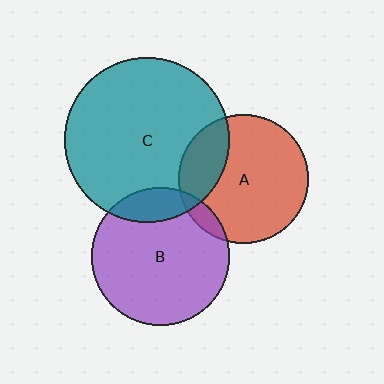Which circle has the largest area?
Circle C (teal).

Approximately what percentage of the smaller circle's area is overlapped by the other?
Approximately 5%.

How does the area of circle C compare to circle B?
Approximately 1.4 times.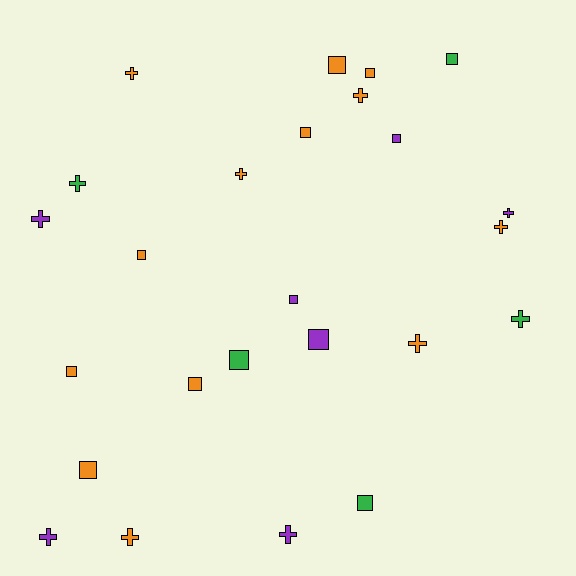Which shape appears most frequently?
Square, with 13 objects.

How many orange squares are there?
There are 7 orange squares.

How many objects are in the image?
There are 25 objects.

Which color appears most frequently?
Orange, with 13 objects.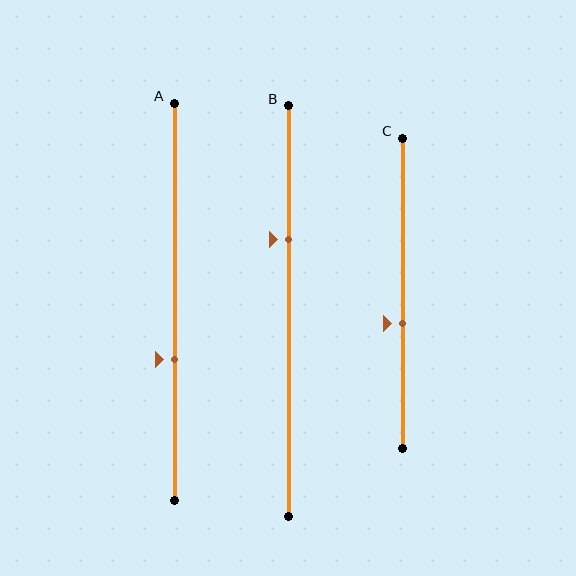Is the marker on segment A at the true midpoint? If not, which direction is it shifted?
No, the marker on segment A is shifted downward by about 15% of the segment length.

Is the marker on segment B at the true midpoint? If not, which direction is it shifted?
No, the marker on segment B is shifted upward by about 18% of the segment length.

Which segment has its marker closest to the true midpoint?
Segment C has its marker closest to the true midpoint.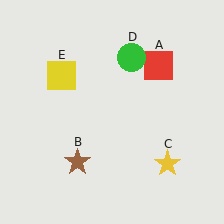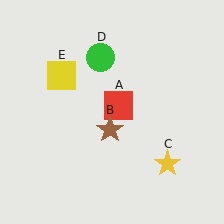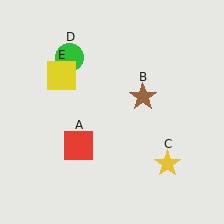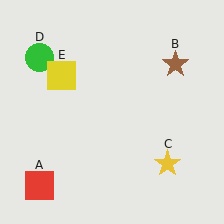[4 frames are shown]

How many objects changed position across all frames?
3 objects changed position: red square (object A), brown star (object B), green circle (object D).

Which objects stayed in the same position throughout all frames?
Yellow star (object C) and yellow square (object E) remained stationary.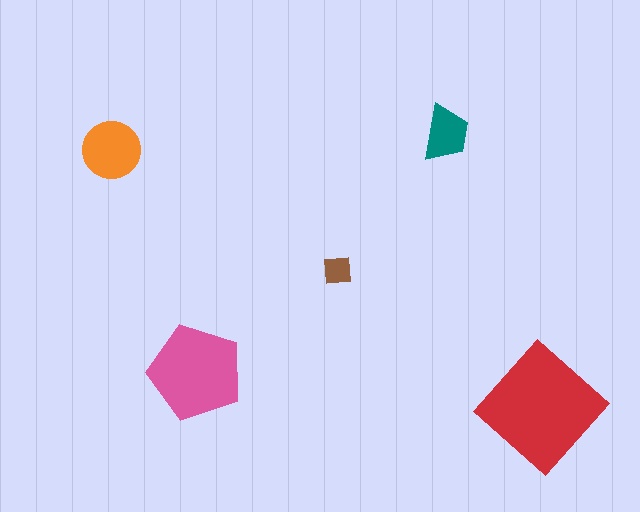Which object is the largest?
The red diamond.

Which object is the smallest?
The brown square.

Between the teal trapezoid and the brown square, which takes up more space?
The teal trapezoid.